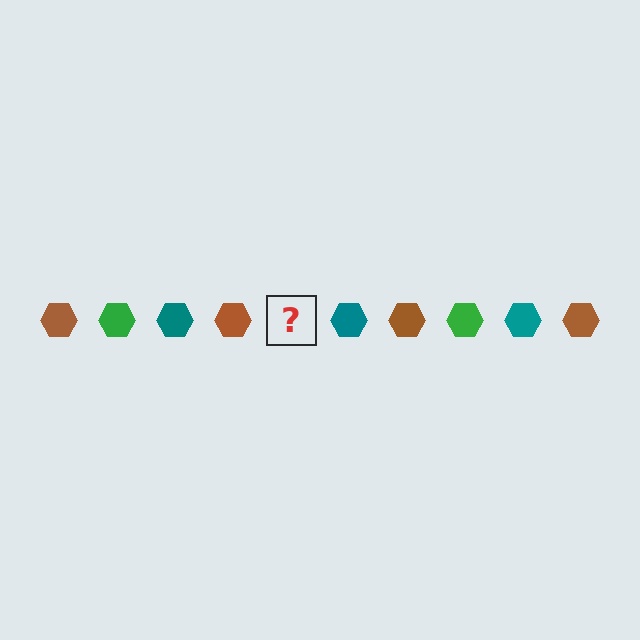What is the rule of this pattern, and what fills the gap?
The rule is that the pattern cycles through brown, green, teal hexagons. The gap should be filled with a green hexagon.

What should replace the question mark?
The question mark should be replaced with a green hexagon.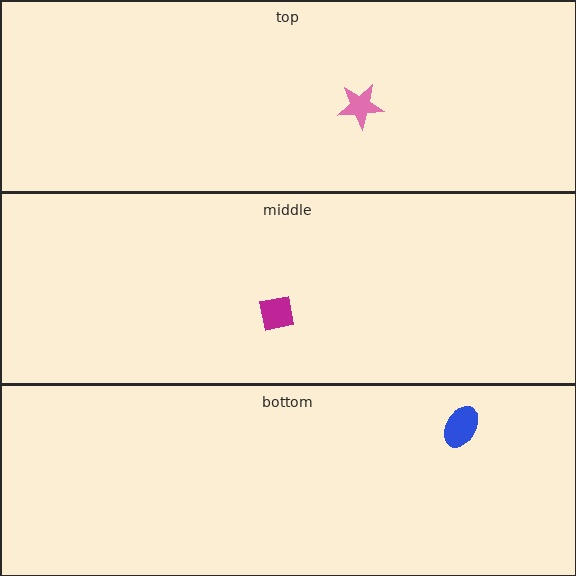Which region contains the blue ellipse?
The bottom region.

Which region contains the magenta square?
The middle region.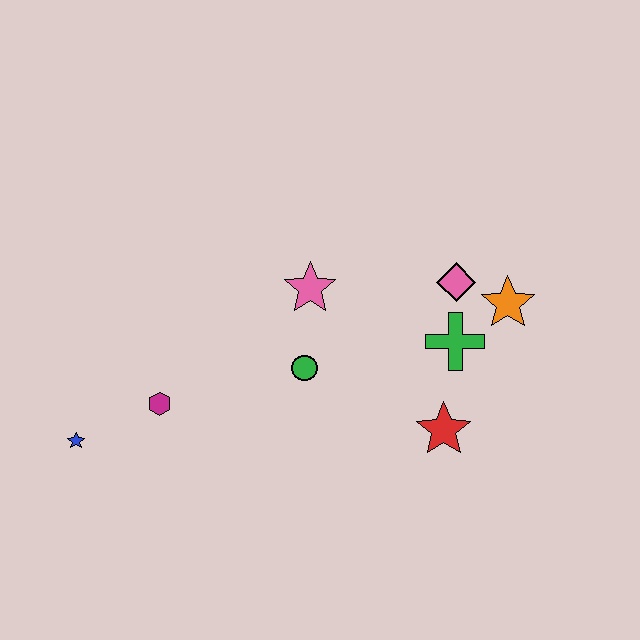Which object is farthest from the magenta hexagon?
The orange star is farthest from the magenta hexagon.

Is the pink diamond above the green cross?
Yes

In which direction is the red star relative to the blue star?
The red star is to the right of the blue star.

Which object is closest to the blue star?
The magenta hexagon is closest to the blue star.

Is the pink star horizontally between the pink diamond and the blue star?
Yes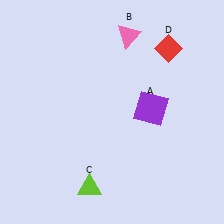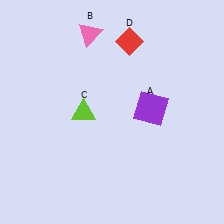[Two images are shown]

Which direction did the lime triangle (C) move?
The lime triangle (C) moved up.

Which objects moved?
The objects that moved are: the pink triangle (B), the lime triangle (C), the red diamond (D).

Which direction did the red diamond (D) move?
The red diamond (D) moved left.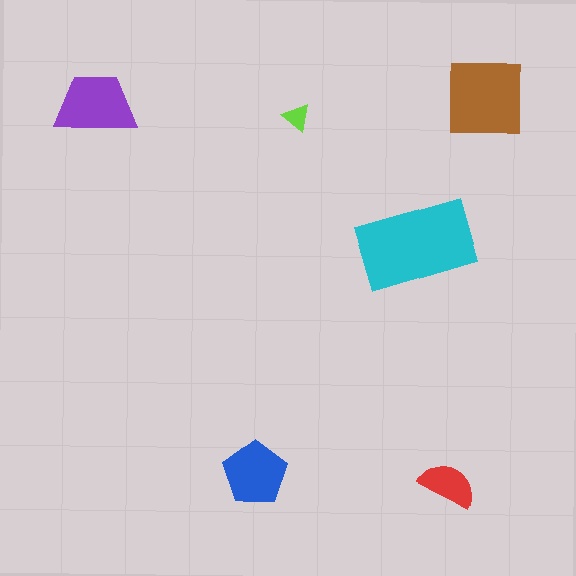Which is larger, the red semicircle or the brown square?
The brown square.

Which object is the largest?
The cyan rectangle.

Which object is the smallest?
The lime triangle.